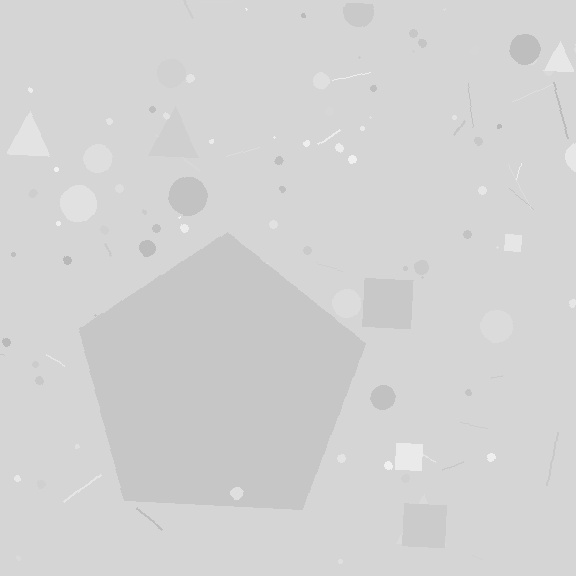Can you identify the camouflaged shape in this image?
The camouflaged shape is a pentagon.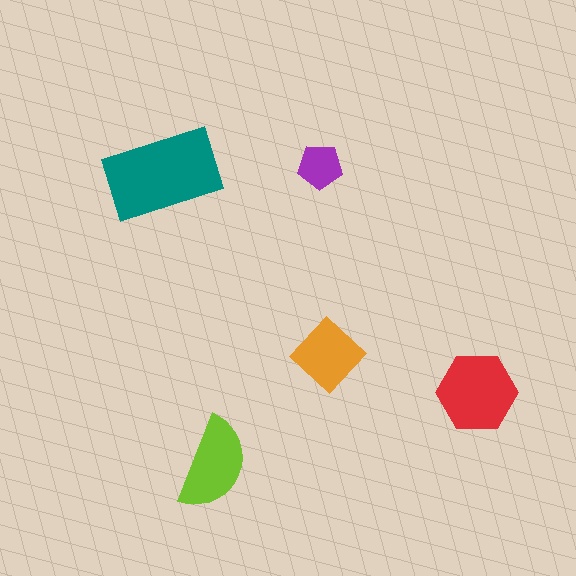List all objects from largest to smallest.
The teal rectangle, the red hexagon, the lime semicircle, the orange diamond, the purple pentagon.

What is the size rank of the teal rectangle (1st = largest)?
1st.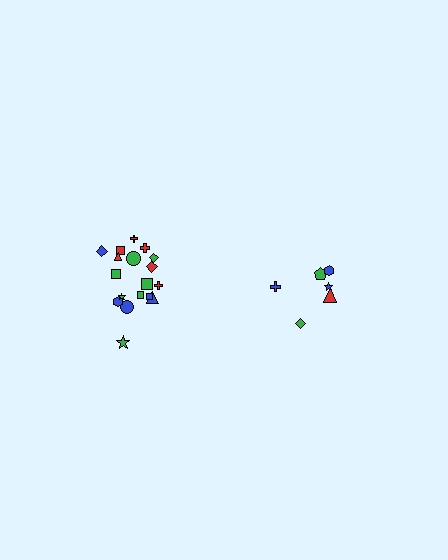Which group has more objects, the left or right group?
The left group.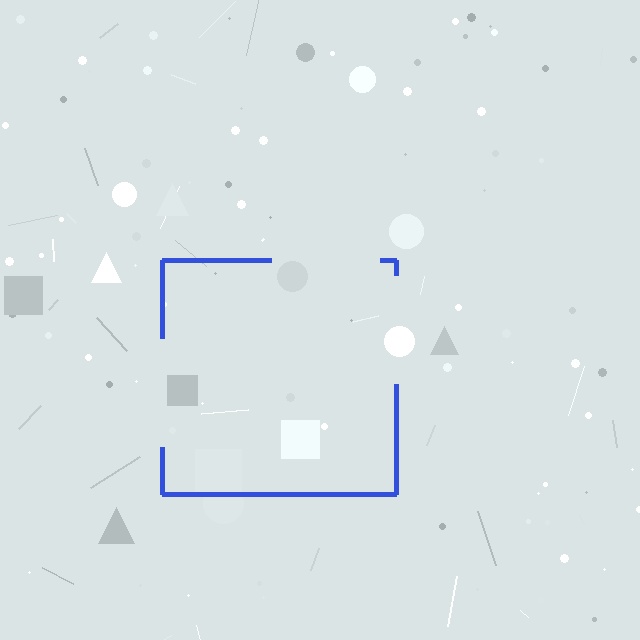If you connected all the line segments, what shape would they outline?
They would outline a square.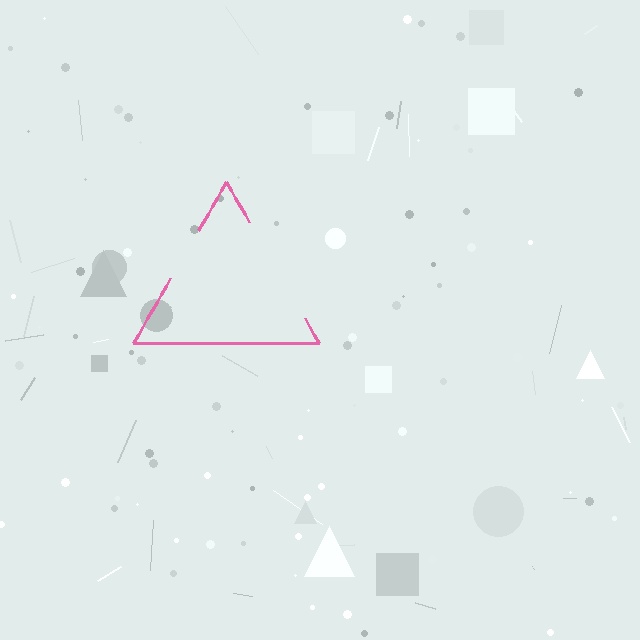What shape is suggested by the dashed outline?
The dashed outline suggests a triangle.